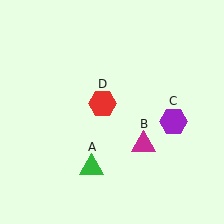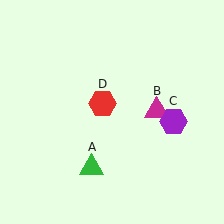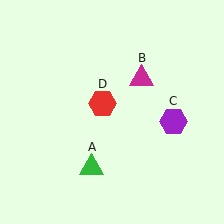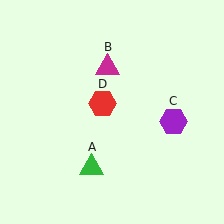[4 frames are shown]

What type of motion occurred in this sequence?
The magenta triangle (object B) rotated counterclockwise around the center of the scene.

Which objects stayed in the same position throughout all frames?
Green triangle (object A) and purple hexagon (object C) and red hexagon (object D) remained stationary.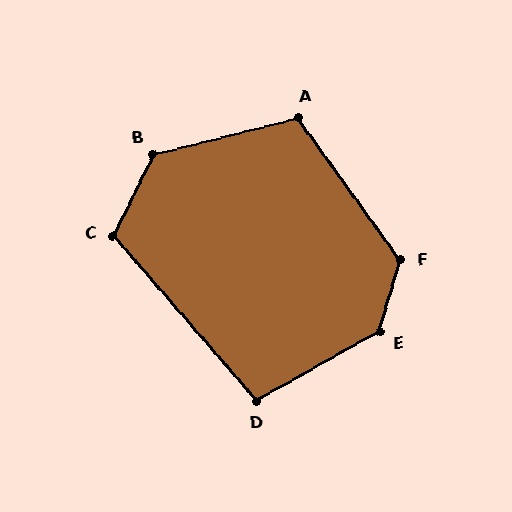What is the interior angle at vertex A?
Approximately 112 degrees (obtuse).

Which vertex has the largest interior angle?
E, at approximately 136 degrees.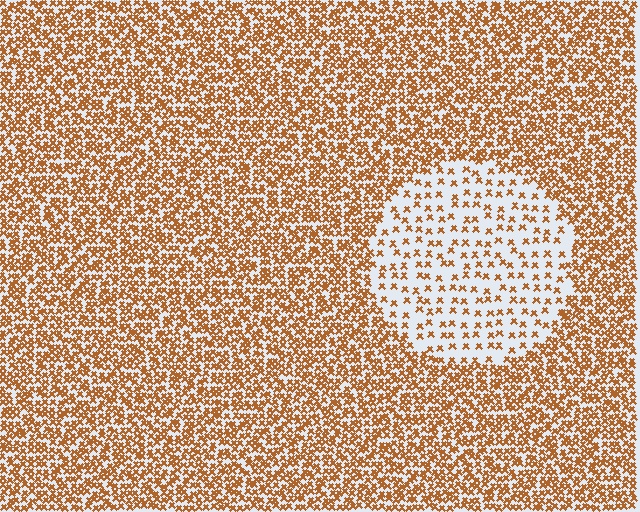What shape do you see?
I see a circle.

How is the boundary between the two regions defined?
The boundary is defined by a change in element density (approximately 2.8x ratio). All elements are the same color, size, and shape.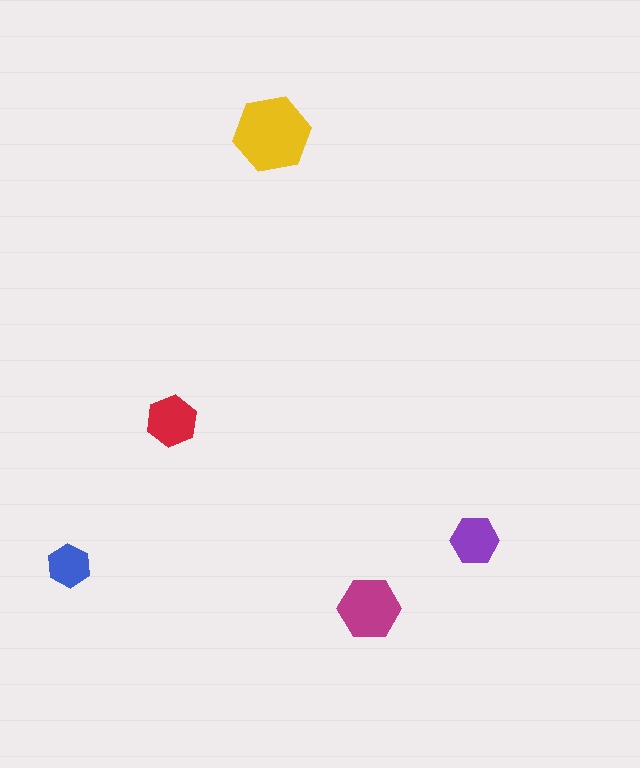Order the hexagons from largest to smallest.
the yellow one, the magenta one, the red one, the purple one, the blue one.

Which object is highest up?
The yellow hexagon is topmost.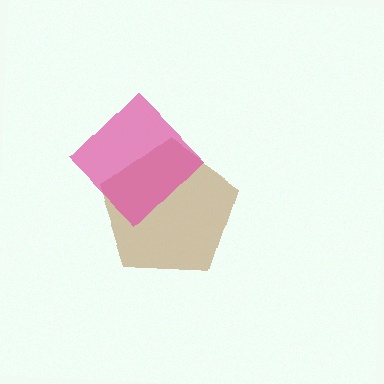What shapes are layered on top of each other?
The layered shapes are: a brown pentagon, a pink diamond.